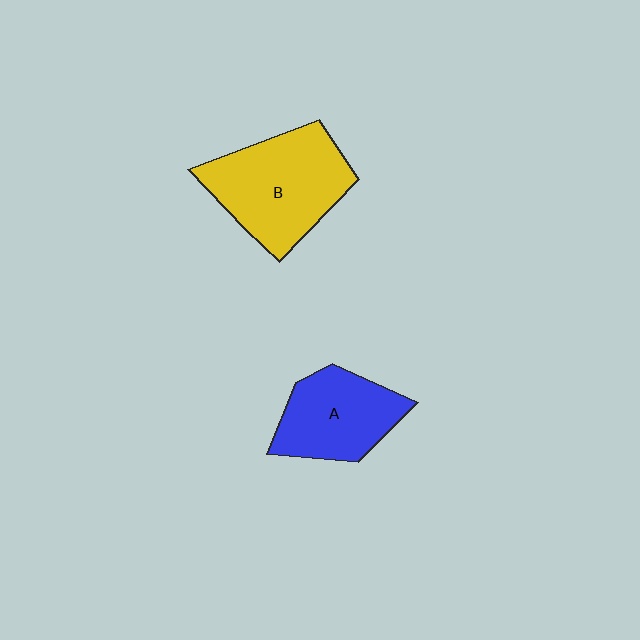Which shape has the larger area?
Shape B (yellow).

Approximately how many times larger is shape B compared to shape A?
Approximately 1.4 times.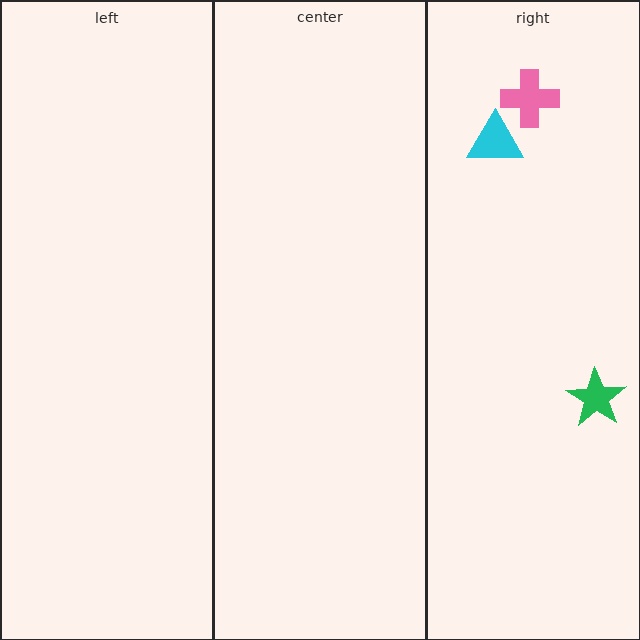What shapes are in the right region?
The green star, the cyan triangle, the pink cross.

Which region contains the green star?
The right region.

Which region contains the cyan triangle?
The right region.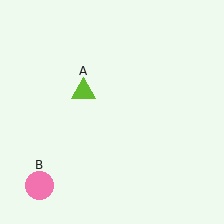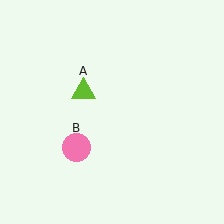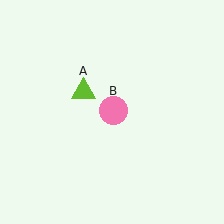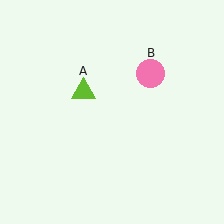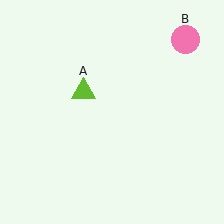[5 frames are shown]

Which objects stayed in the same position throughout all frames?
Lime triangle (object A) remained stationary.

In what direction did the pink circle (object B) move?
The pink circle (object B) moved up and to the right.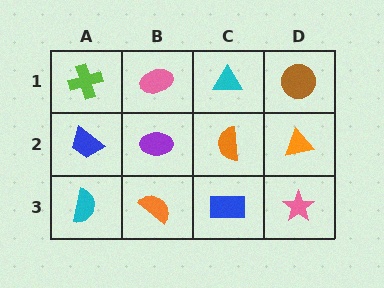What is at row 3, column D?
A pink star.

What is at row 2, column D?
An orange triangle.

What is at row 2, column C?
An orange semicircle.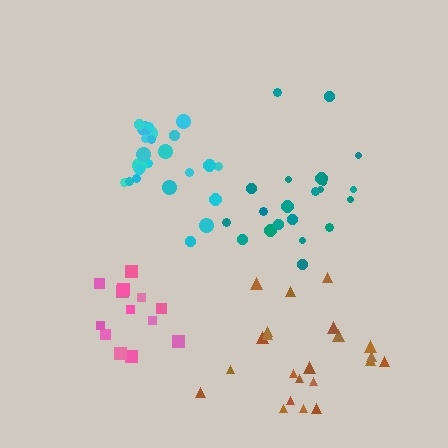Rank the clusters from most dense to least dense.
cyan, pink, teal, brown.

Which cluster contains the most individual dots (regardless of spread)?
Cyan (24).